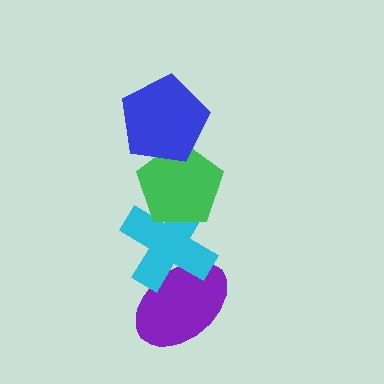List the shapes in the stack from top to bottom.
From top to bottom: the blue pentagon, the green pentagon, the cyan cross, the purple ellipse.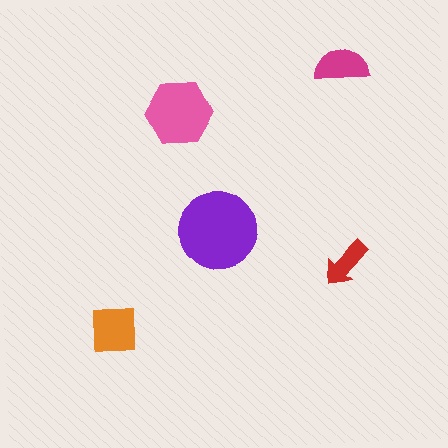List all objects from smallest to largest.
The red arrow, the magenta semicircle, the orange square, the pink hexagon, the purple circle.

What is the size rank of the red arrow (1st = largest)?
5th.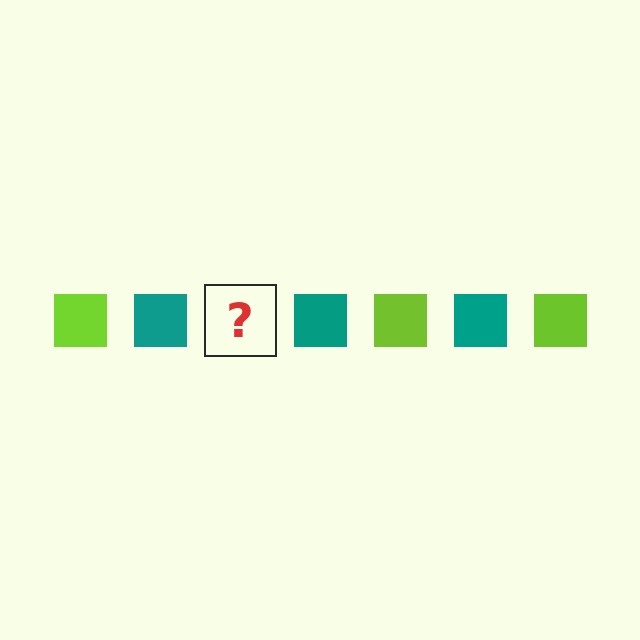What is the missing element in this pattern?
The missing element is a lime square.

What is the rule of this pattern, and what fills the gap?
The rule is that the pattern cycles through lime, teal squares. The gap should be filled with a lime square.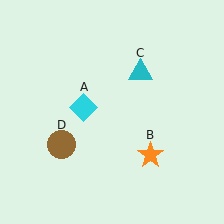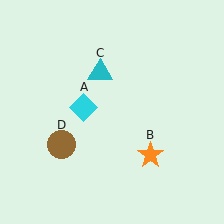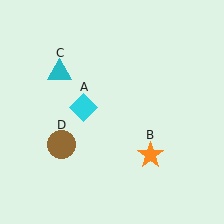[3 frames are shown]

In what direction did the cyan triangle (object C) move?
The cyan triangle (object C) moved left.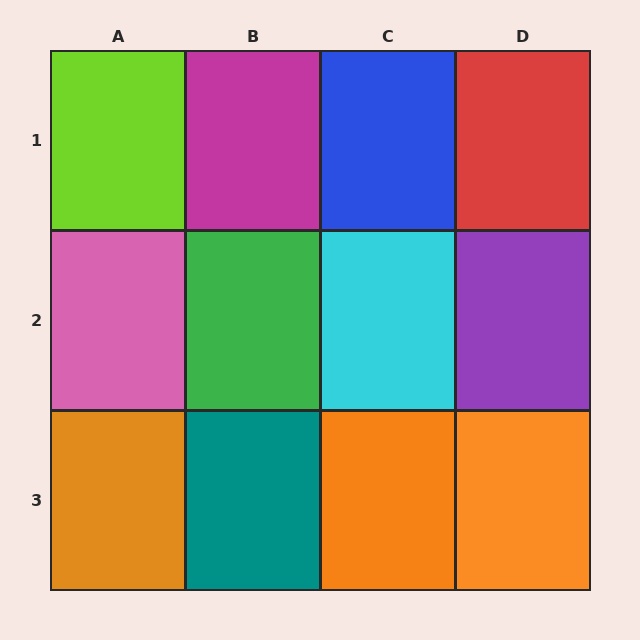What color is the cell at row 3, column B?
Teal.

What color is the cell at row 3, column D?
Orange.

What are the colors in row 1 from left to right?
Lime, magenta, blue, red.